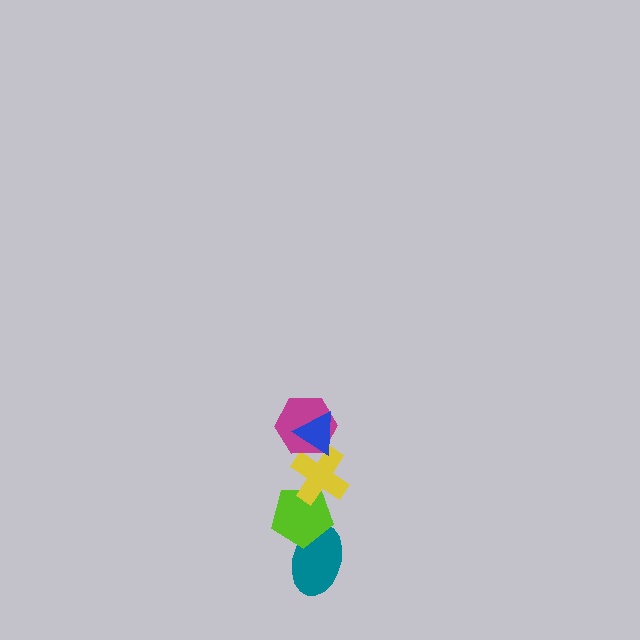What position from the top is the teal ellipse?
The teal ellipse is 5th from the top.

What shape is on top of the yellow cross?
The magenta hexagon is on top of the yellow cross.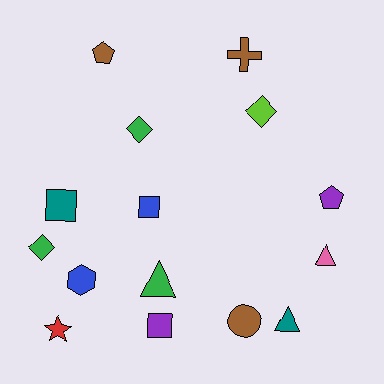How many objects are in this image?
There are 15 objects.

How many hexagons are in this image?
There is 1 hexagon.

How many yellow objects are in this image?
There are no yellow objects.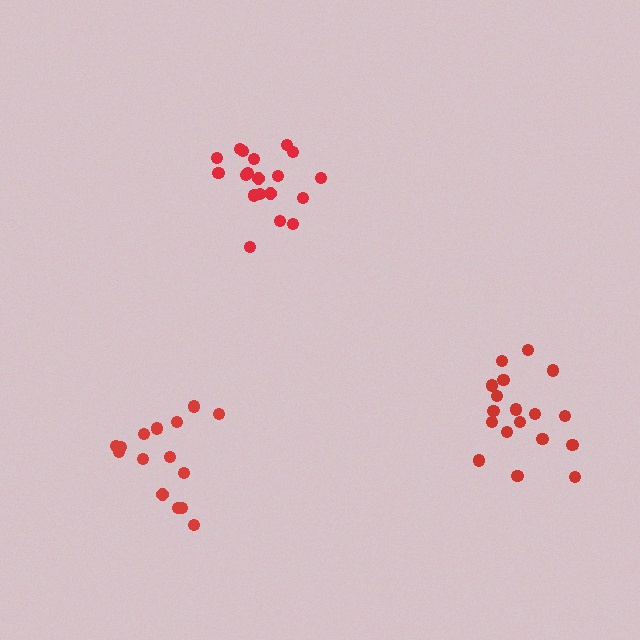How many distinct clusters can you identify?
There are 3 distinct clusters.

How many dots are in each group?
Group 1: 19 dots, Group 2: 18 dots, Group 3: 15 dots (52 total).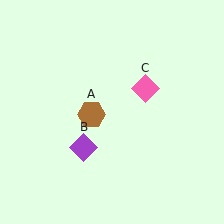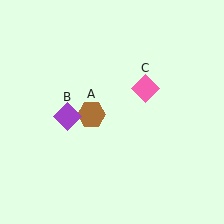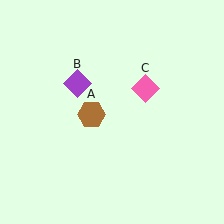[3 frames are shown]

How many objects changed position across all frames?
1 object changed position: purple diamond (object B).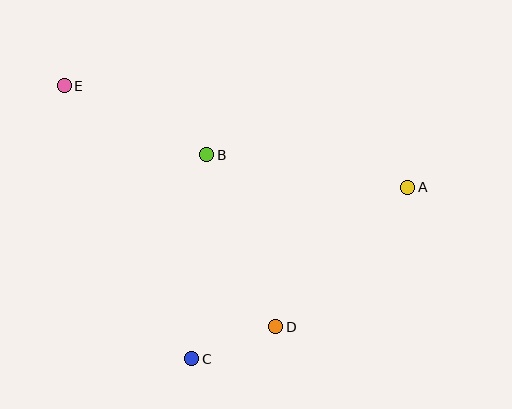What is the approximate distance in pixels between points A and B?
The distance between A and B is approximately 204 pixels.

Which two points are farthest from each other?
Points A and E are farthest from each other.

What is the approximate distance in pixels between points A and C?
The distance between A and C is approximately 276 pixels.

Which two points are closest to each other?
Points C and D are closest to each other.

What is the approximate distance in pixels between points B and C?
The distance between B and C is approximately 205 pixels.